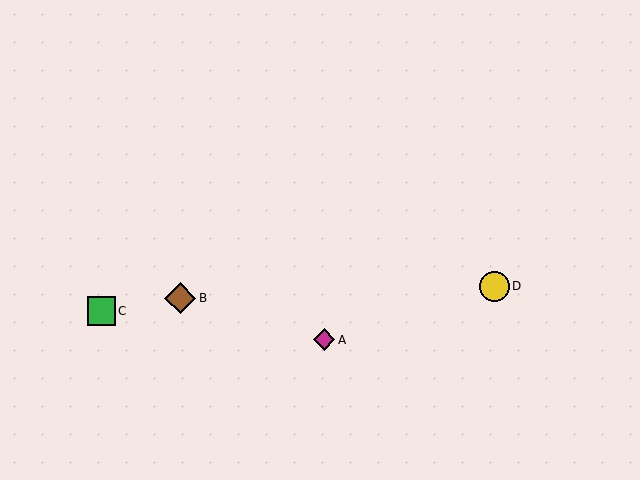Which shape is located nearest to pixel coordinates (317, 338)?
The magenta diamond (labeled A) at (324, 340) is nearest to that location.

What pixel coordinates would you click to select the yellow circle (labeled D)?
Click at (495, 286) to select the yellow circle D.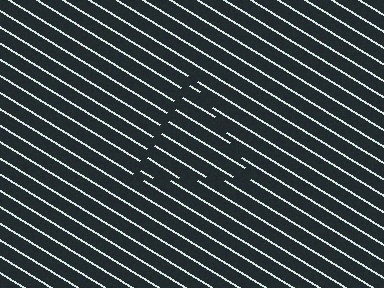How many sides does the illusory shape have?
3 sides — the line-ends trace a triangle.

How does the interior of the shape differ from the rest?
The interior of the shape contains the same grating, shifted by half a period — the contour is defined by the phase discontinuity where line-ends from the inner and outer gratings abut.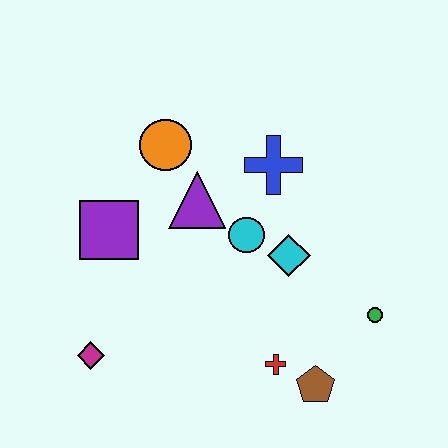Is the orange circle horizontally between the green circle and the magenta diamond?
Yes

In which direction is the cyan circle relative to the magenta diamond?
The cyan circle is to the right of the magenta diamond.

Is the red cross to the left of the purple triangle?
No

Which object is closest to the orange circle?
The purple triangle is closest to the orange circle.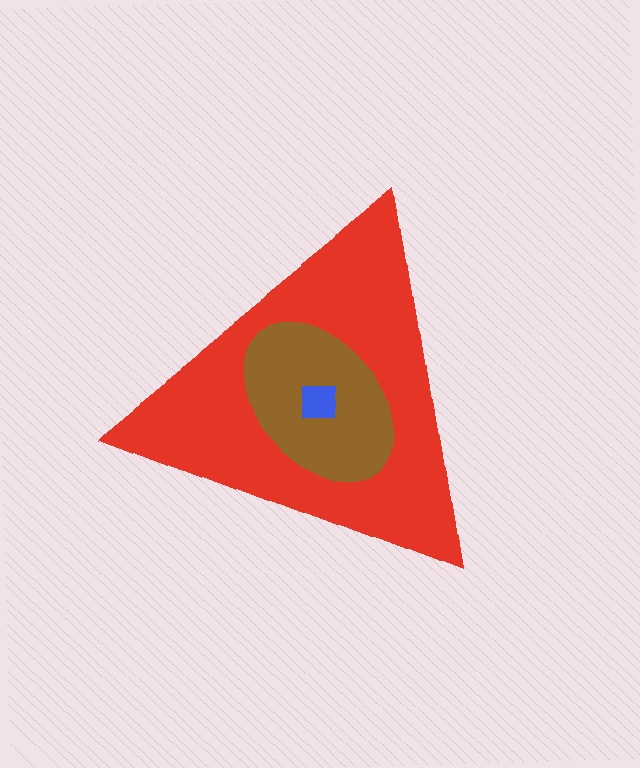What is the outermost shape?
The red triangle.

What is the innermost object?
The blue square.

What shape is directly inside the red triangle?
The brown ellipse.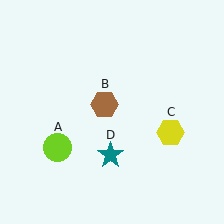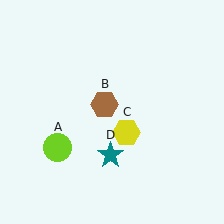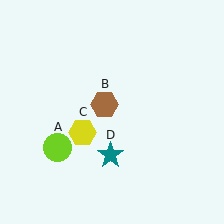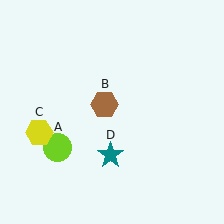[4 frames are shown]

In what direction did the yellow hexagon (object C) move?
The yellow hexagon (object C) moved left.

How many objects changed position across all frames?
1 object changed position: yellow hexagon (object C).